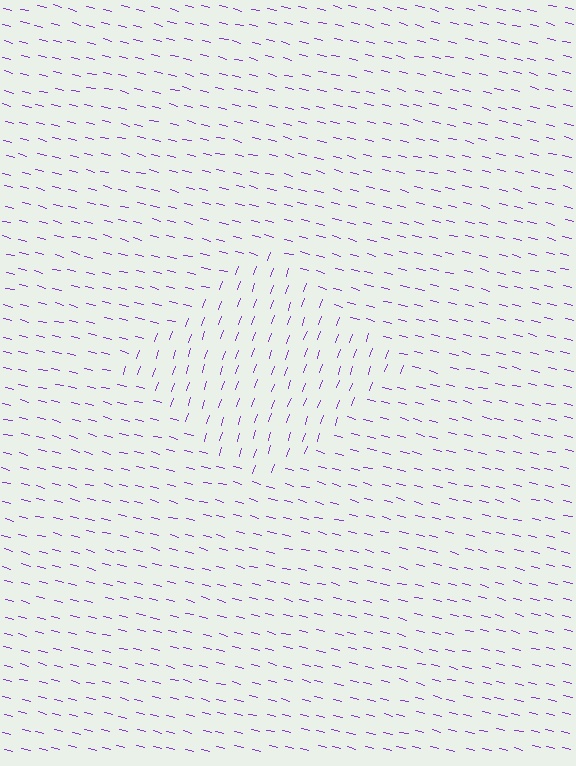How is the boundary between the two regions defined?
The boundary is defined purely by a change in line orientation (approximately 85 degrees difference). All lines are the same color and thickness.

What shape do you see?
I see a diamond.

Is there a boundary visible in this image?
Yes, there is a texture boundary formed by a change in line orientation.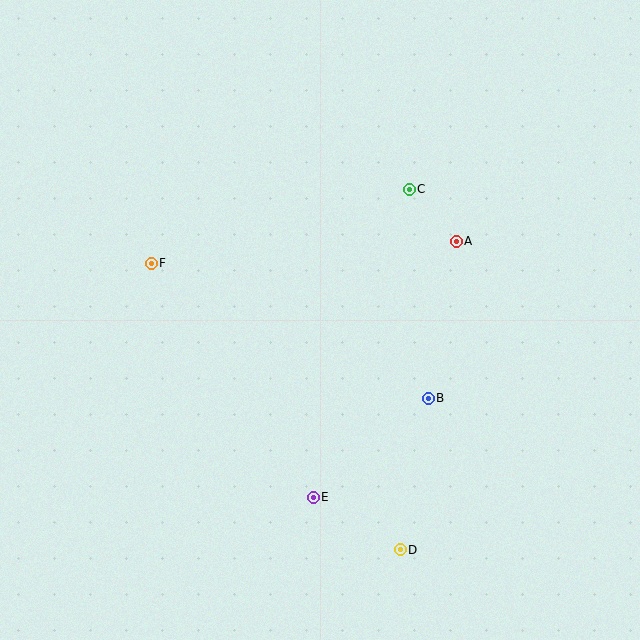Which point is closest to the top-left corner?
Point F is closest to the top-left corner.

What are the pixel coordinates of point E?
Point E is at (313, 497).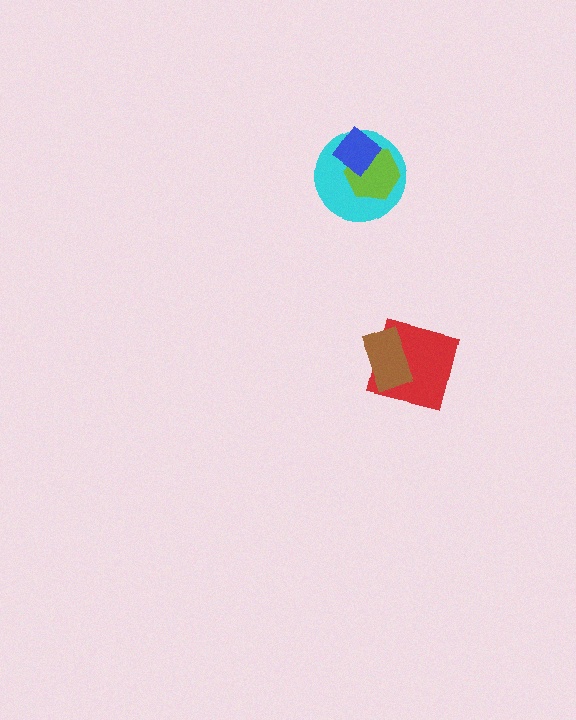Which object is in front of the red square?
The brown rectangle is in front of the red square.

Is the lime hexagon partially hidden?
Yes, it is partially covered by another shape.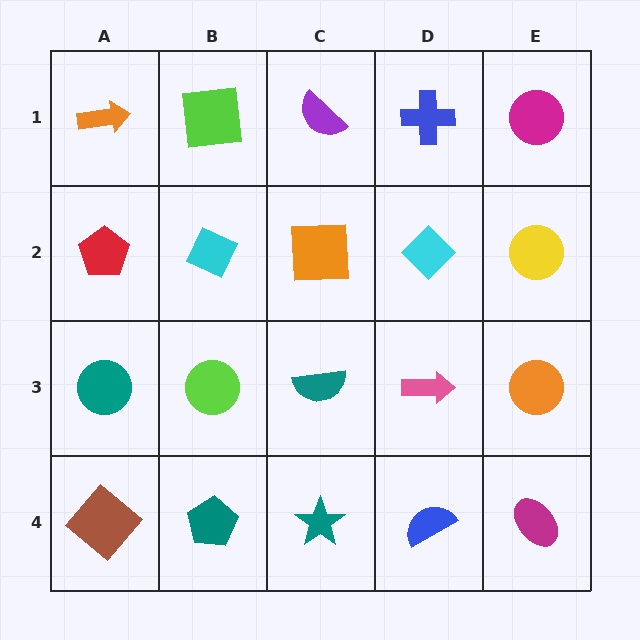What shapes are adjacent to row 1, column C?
An orange square (row 2, column C), a lime square (row 1, column B), a blue cross (row 1, column D).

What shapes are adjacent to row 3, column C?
An orange square (row 2, column C), a teal star (row 4, column C), a lime circle (row 3, column B), a pink arrow (row 3, column D).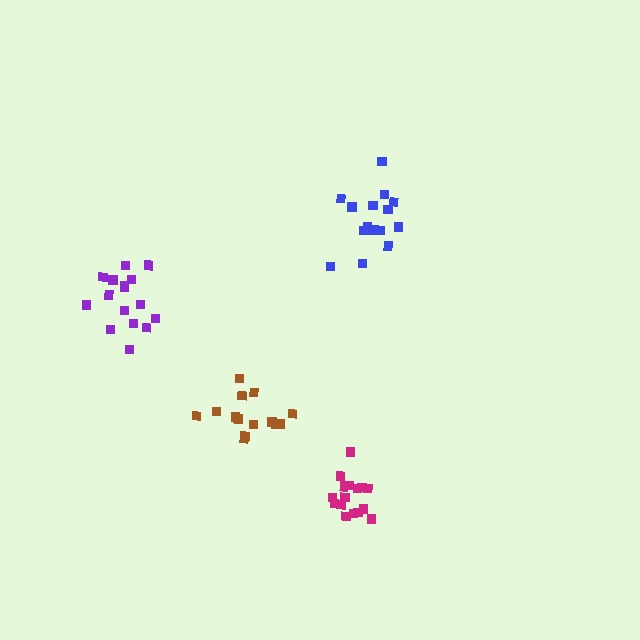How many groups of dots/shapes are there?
There are 4 groups.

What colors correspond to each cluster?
The clusters are colored: brown, blue, magenta, purple.